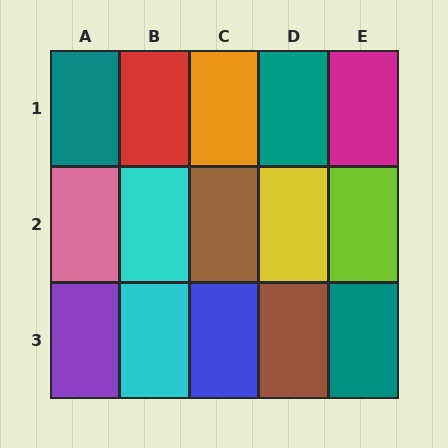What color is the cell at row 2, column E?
Lime.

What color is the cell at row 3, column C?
Blue.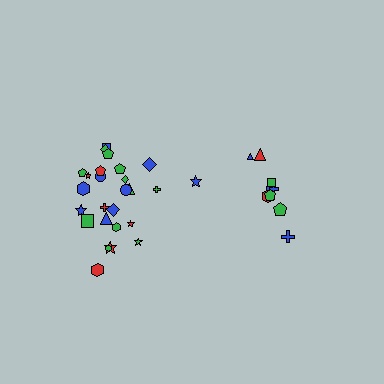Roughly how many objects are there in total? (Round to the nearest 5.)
Roughly 35 objects in total.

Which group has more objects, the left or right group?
The left group.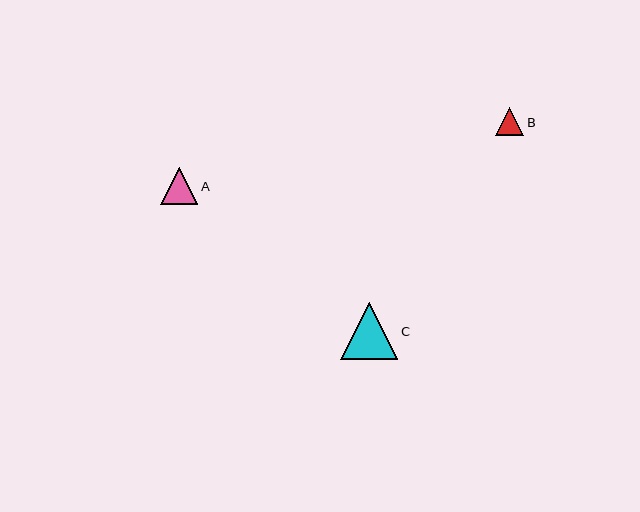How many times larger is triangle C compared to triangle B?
Triangle C is approximately 2.0 times the size of triangle B.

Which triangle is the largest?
Triangle C is the largest with a size of approximately 57 pixels.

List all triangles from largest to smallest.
From largest to smallest: C, A, B.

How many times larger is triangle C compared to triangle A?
Triangle C is approximately 1.5 times the size of triangle A.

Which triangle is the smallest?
Triangle B is the smallest with a size of approximately 28 pixels.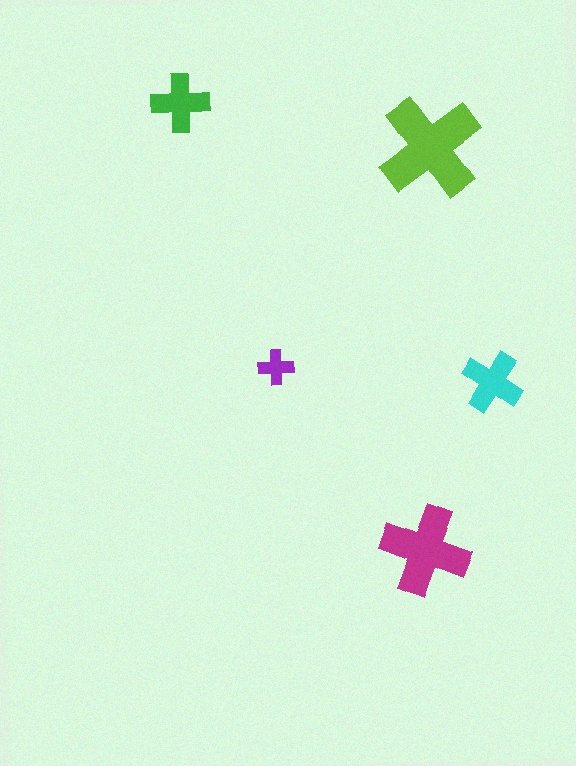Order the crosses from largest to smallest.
the lime one, the magenta one, the cyan one, the green one, the purple one.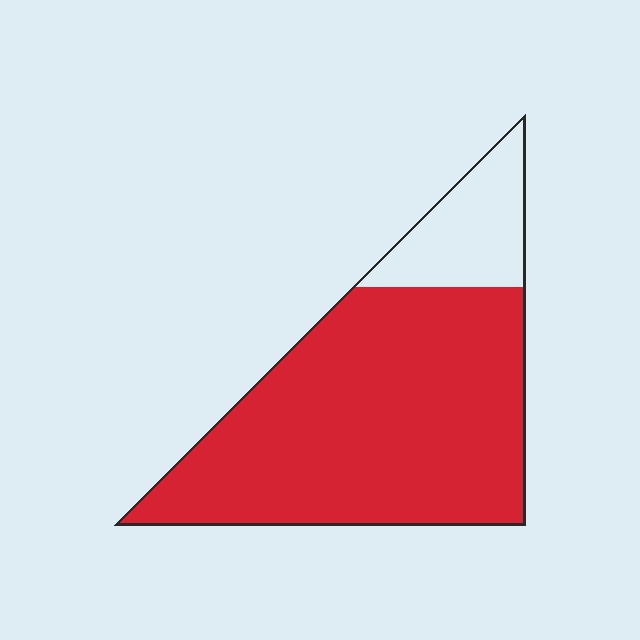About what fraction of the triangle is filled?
About five sixths (5/6).